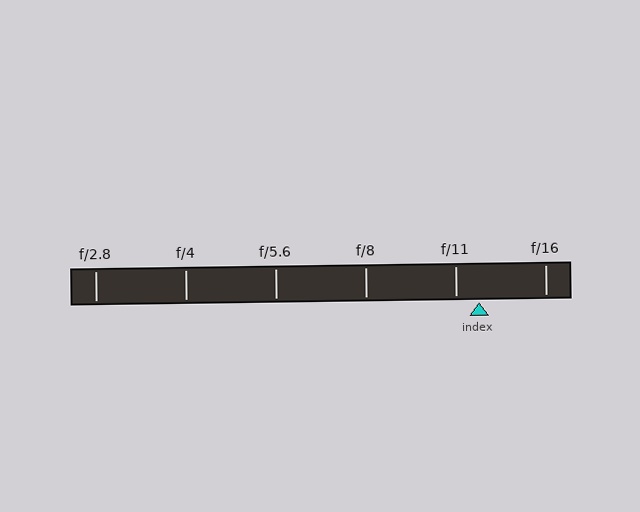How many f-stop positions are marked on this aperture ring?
There are 6 f-stop positions marked.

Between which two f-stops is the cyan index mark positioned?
The index mark is between f/11 and f/16.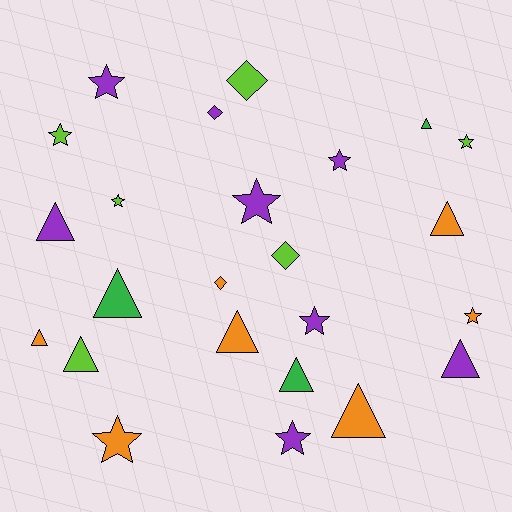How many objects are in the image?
There are 24 objects.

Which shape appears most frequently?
Triangle, with 10 objects.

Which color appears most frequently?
Purple, with 8 objects.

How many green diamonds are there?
There are no green diamonds.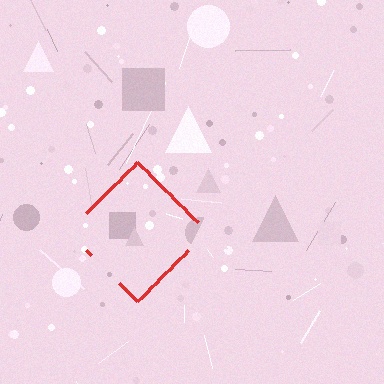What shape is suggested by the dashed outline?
The dashed outline suggests a diamond.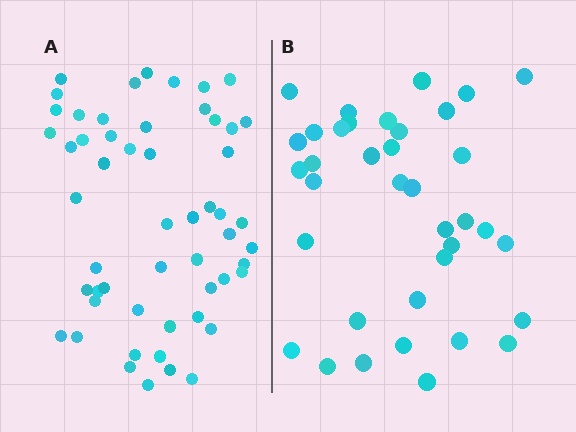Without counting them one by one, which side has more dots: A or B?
Region A (the left region) has more dots.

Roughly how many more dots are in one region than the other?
Region A has approximately 15 more dots than region B.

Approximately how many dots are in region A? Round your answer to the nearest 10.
About 50 dots. (The exact count is 54, which rounds to 50.)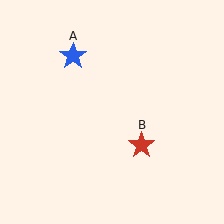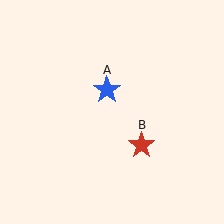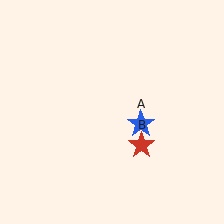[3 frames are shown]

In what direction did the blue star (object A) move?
The blue star (object A) moved down and to the right.